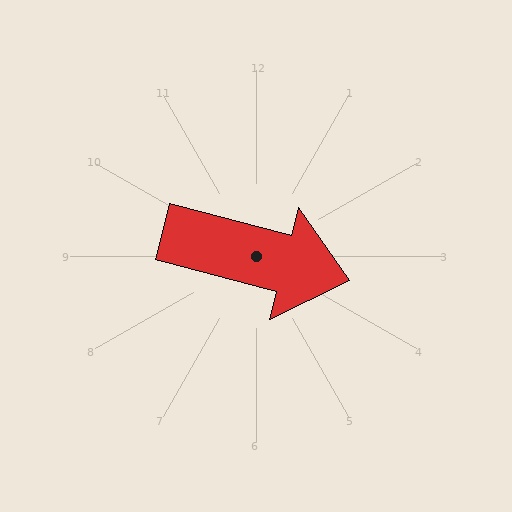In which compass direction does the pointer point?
East.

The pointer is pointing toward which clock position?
Roughly 3 o'clock.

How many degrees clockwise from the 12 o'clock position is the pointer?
Approximately 104 degrees.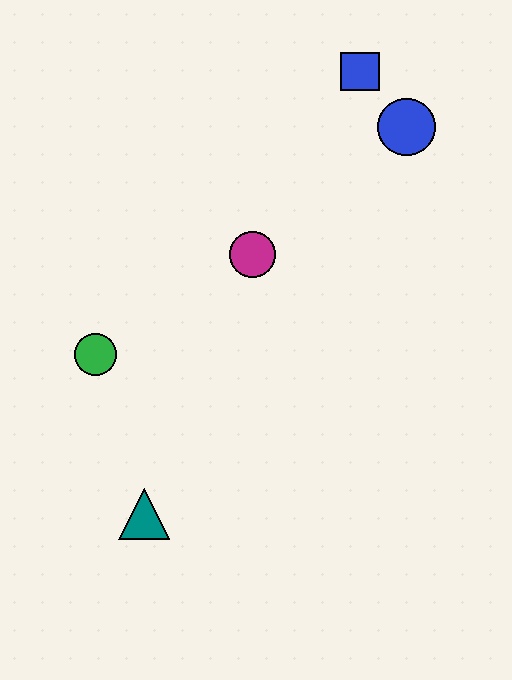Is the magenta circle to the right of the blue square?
No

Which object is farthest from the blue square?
The teal triangle is farthest from the blue square.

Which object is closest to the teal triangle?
The green circle is closest to the teal triangle.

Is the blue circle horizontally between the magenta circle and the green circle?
No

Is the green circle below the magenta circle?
Yes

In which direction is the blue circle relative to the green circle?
The blue circle is to the right of the green circle.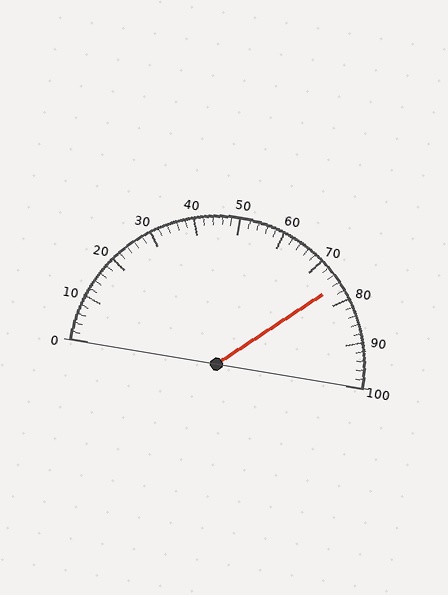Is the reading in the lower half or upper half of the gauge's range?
The reading is in the upper half of the range (0 to 100).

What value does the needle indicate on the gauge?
The needle indicates approximately 76.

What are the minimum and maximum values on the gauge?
The gauge ranges from 0 to 100.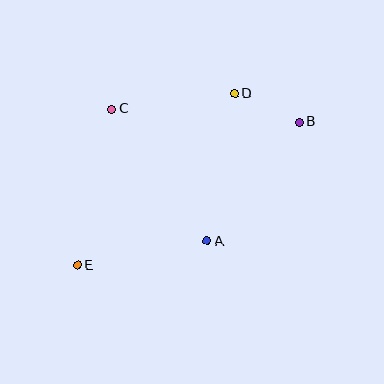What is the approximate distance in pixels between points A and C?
The distance between A and C is approximately 163 pixels.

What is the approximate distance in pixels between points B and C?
The distance between B and C is approximately 188 pixels.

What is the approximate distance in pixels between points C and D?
The distance between C and D is approximately 124 pixels.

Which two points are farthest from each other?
Points B and E are farthest from each other.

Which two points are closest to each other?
Points B and D are closest to each other.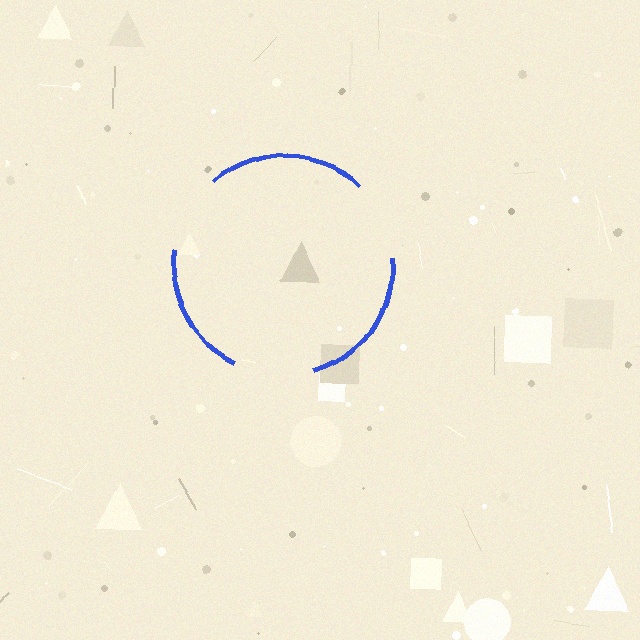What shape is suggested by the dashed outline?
The dashed outline suggests a circle.